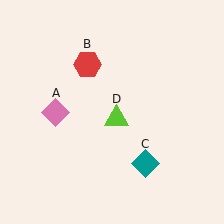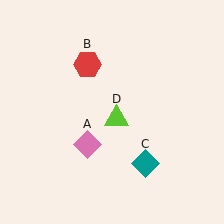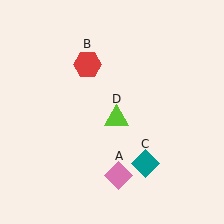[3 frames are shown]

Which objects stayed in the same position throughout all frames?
Red hexagon (object B) and teal diamond (object C) and lime triangle (object D) remained stationary.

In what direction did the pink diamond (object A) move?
The pink diamond (object A) moved down and to the right.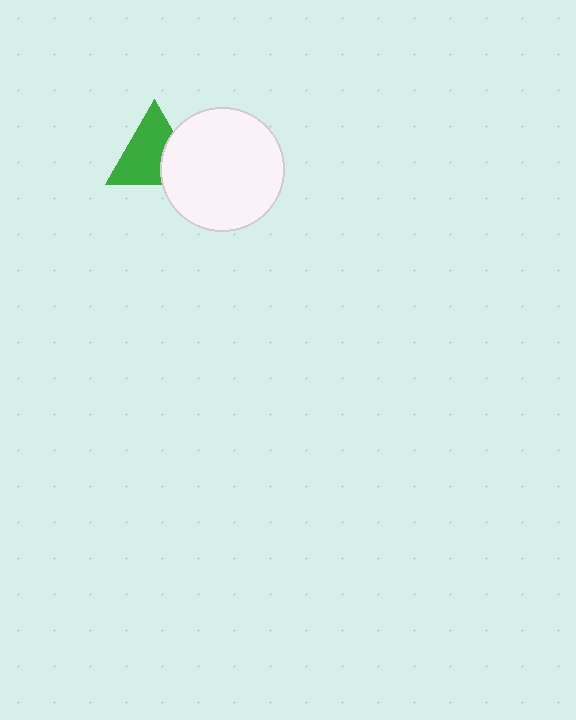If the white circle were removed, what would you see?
You would see the complete green triangle.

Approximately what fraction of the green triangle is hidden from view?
Roughly 32% of the green triangle is hidden behind the white circle.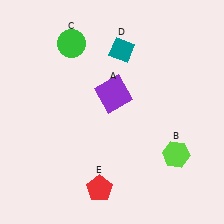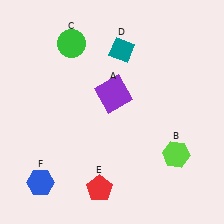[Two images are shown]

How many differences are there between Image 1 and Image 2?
There is 1 difference between the two images.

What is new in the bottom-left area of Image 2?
A blue hexagon (F) was added in the bottom-left area of Image 2.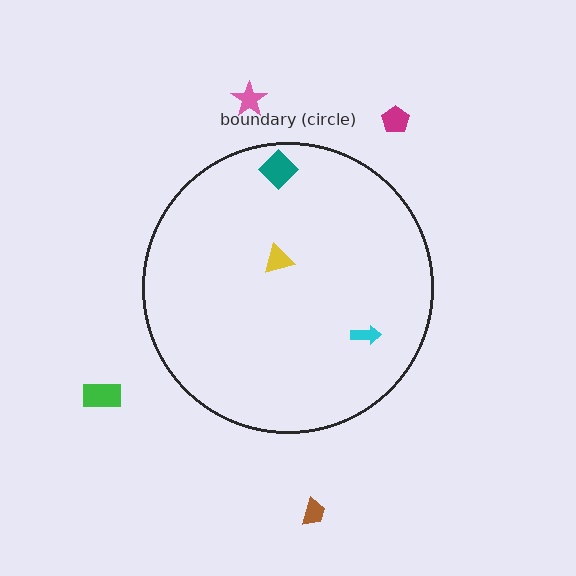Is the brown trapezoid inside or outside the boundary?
Outside.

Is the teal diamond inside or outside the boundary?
Inside.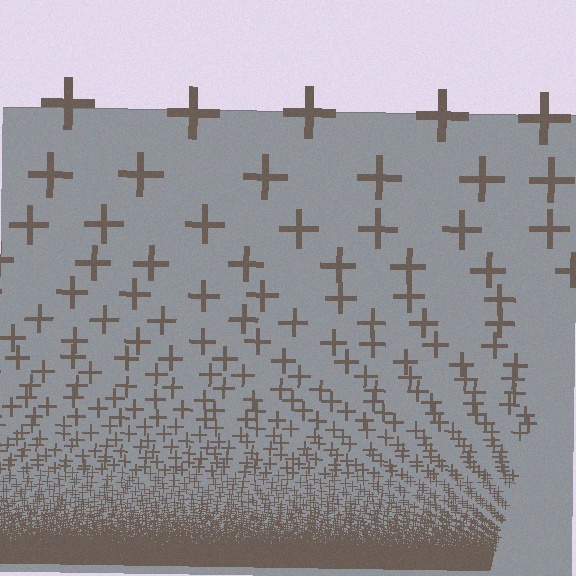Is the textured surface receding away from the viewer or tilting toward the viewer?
The surface appears to tilt toward the viewer. Texture elements get larger and sparser toward the top.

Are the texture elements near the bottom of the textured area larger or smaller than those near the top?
Smaller. The gradient is inverted — elements near the bottom are smaller and denser.